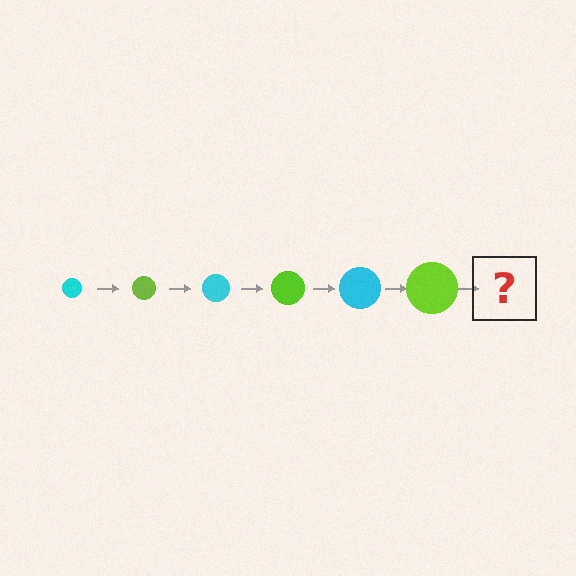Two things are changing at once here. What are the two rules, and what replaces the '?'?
The two rules are that the circle grows larger each step and the color cycles through cyan and lime. The '?' should be a cyan circle, larger than the previous one.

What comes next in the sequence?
The next element should be a cyan circle, larger than the previous one.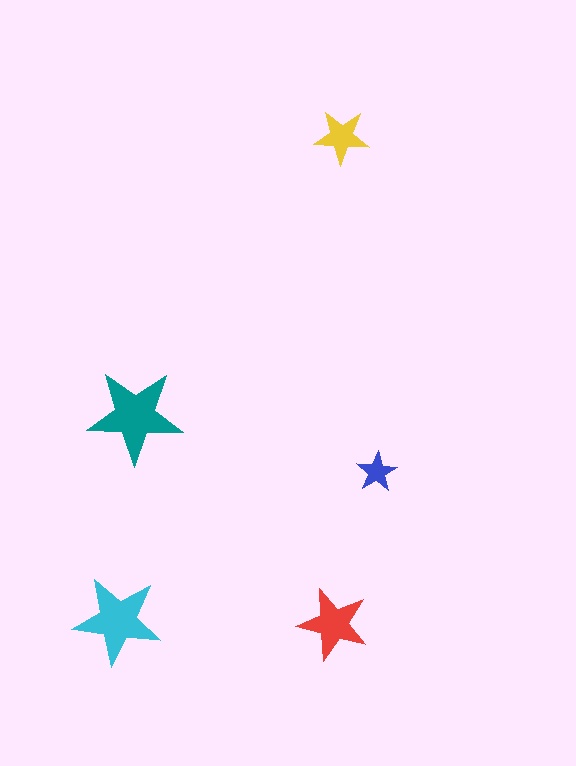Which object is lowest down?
The red star is bottommost.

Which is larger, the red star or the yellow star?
The red one.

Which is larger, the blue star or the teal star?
The teal one.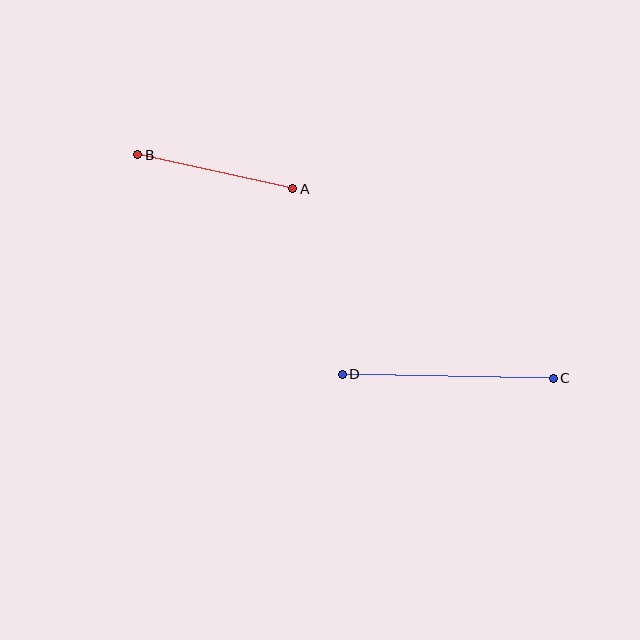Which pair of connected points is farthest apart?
Points C and D are farthest apart.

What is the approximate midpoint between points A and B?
The midpoint is at approximately (215, 172) pixels.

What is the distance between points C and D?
The distance is approximately 211 pixels.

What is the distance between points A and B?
The distance is approximately 159 pixels.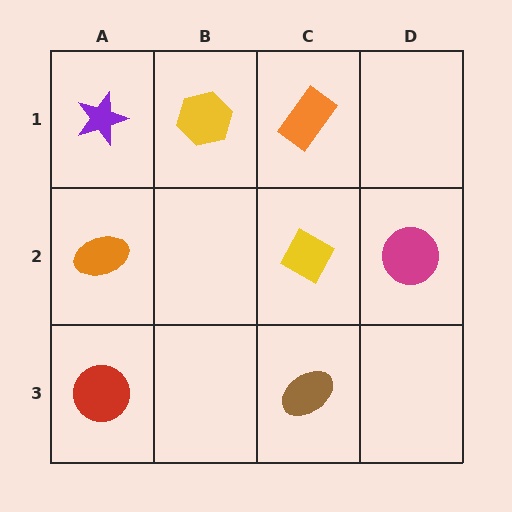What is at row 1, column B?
A yellow hexagon.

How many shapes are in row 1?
3 shapes.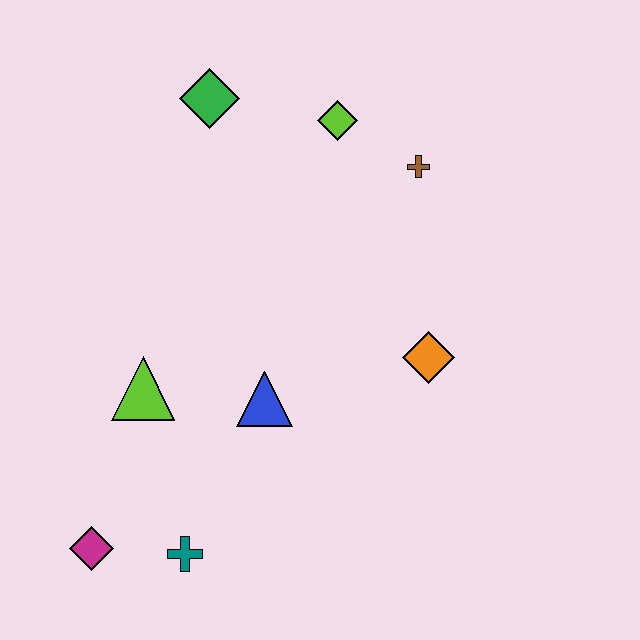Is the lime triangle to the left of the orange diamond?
Yes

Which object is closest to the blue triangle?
The lime triangle is closest to the blue triangle.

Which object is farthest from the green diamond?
The magenta diamond is farthest from the green diamond.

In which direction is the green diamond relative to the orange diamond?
The green diamond is above the orange diamond.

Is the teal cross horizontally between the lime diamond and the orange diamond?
No